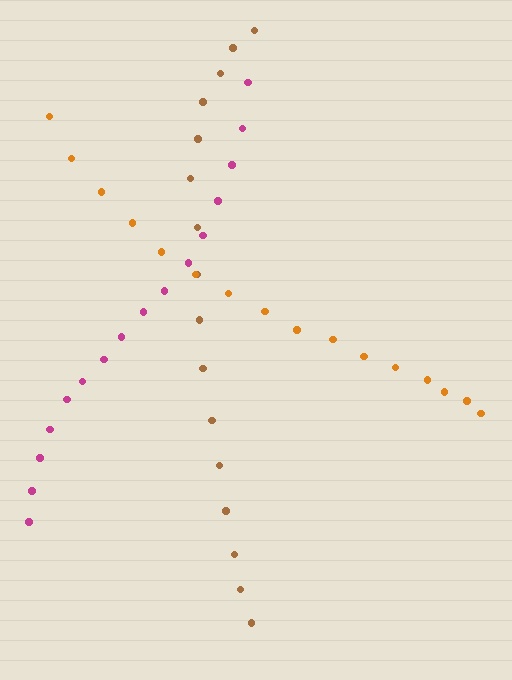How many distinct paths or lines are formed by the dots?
There are 3 distinct paths.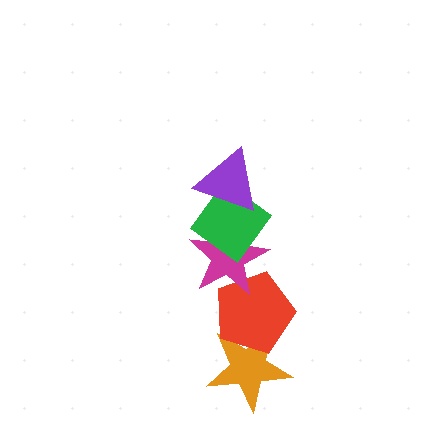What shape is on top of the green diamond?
The purple triangle is on top of the green diamond.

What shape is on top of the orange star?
The red pentagon is on top of the orange star.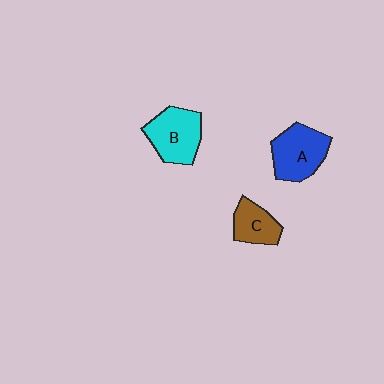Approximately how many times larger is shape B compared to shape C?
Approximately 1.5 times.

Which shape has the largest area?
Shape A (blue).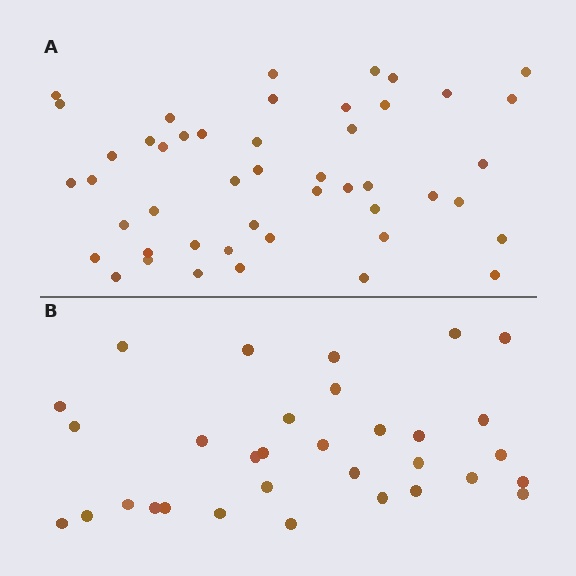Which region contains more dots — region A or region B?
Region A (the top region) has more dots.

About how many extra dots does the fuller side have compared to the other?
Region A has approximately 15 more dots than region B.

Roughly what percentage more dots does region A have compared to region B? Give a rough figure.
About 45% more.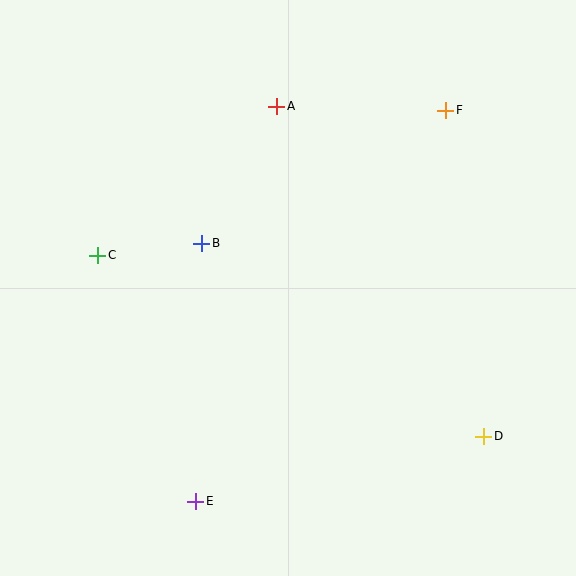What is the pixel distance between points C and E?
The distance between C and E is 265 pixels.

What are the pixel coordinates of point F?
Point F is at (446, 111).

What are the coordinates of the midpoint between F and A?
The midpoint between F and A is at (361, 108).